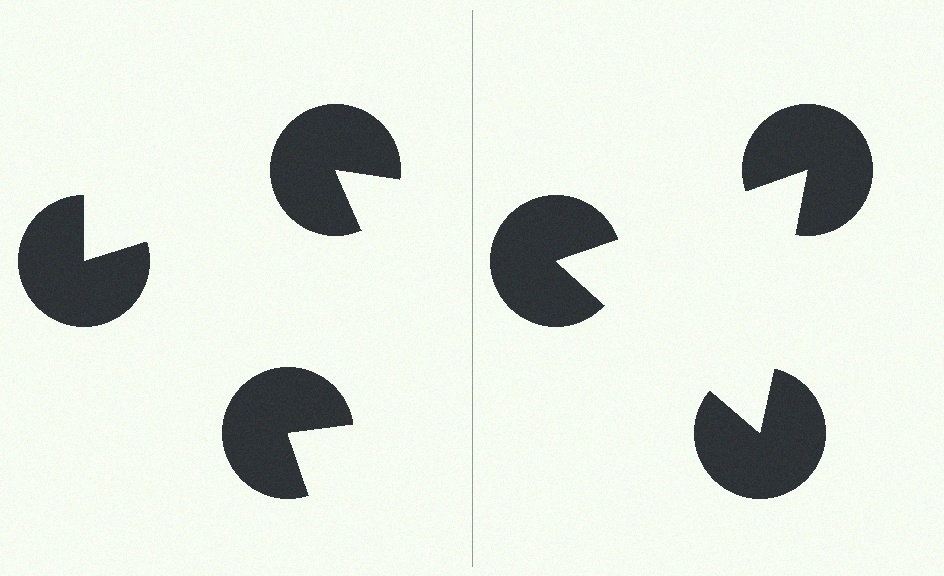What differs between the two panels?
The pac-man discs are positioned identically on both sides; only the wedge orientations differ. On the right they align to a triangle; on the left they are misaligned.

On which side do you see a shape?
An illusory triangle appears on the right side. On the left side the wedge cuts are rotated, so no coherent shape forms.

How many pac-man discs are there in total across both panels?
6 — 3 on each side.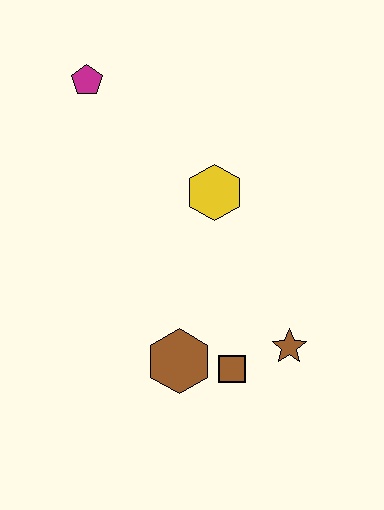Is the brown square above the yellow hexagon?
No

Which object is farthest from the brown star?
The magenta pentagon is farthest from the brown star.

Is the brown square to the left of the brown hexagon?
No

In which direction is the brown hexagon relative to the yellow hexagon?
The brown hexagon is below the yellow hexagon.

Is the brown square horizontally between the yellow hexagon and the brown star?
Yes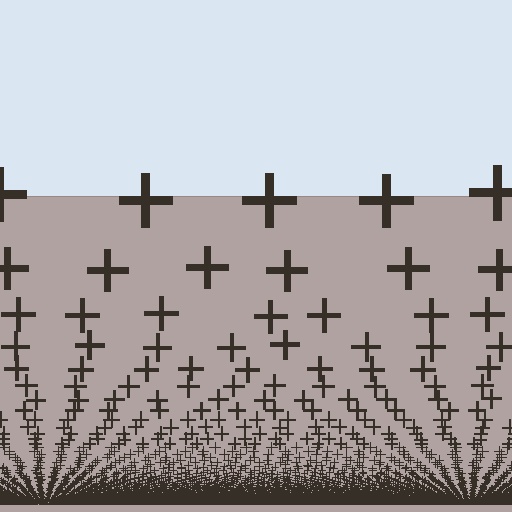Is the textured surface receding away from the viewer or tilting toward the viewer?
The surface appears to tilt toward the viewer. Texture elements get larger and sparser toward the top.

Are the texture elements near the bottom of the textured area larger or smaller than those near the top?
Smaller. The gradient is inverted — elements near the bottom are smaller and denser.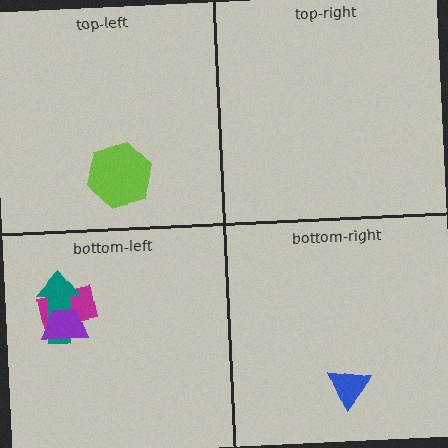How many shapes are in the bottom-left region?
3.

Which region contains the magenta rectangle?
The bottom-left region.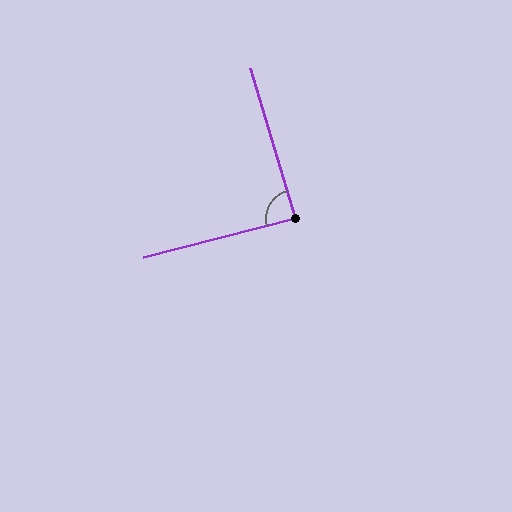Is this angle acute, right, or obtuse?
It is approximately a right angle.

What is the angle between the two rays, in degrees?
Approximately 88 degrees.